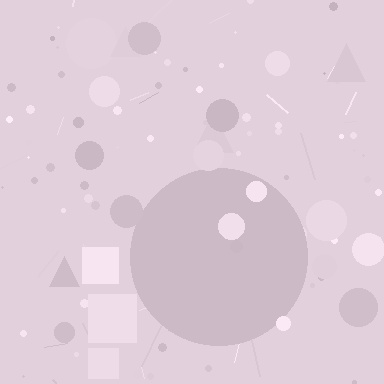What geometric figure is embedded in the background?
A circle is embedded in the background.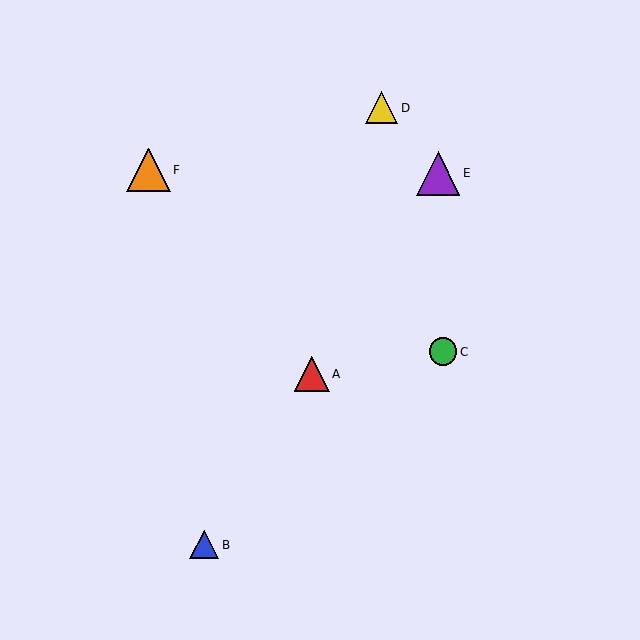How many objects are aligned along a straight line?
3 objects (A, B, E) are aligned along a straight line.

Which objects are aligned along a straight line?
Objects A, B, E are aligned along a straight line.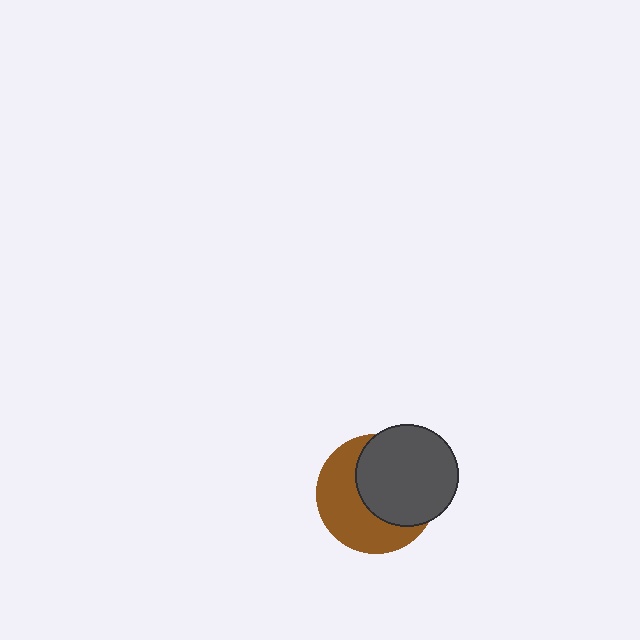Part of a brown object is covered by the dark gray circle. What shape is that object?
It is a circle.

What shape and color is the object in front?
The object in front is a dark gray circle.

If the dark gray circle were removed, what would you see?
You would see the complete brown circle.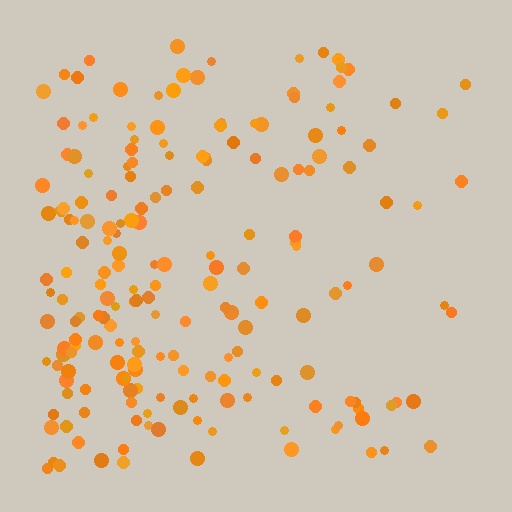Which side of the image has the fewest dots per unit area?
The right.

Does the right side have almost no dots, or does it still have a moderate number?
Still a moderate number, just noticeably fewer than the left.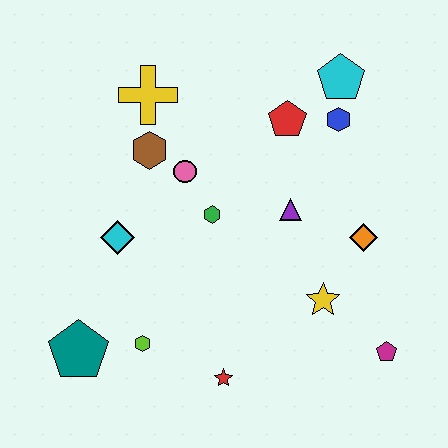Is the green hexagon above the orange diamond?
Yes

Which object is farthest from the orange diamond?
The teal pentagon is farthest from the orange diamond.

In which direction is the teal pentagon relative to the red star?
The teal pentagon is to the left of the red star.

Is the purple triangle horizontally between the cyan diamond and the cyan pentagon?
Yes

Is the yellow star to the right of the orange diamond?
No